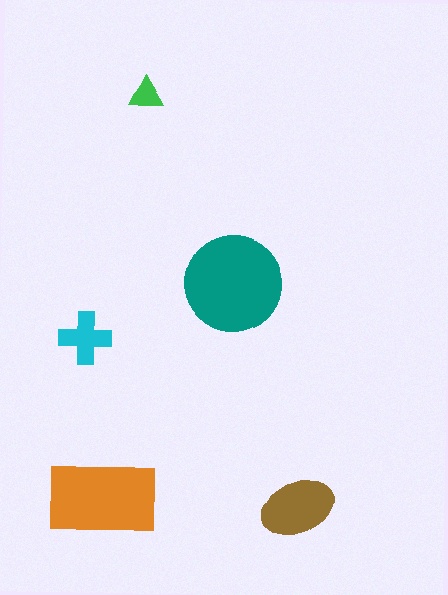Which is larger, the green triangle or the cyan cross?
The cyan cross.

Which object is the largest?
The teal circle.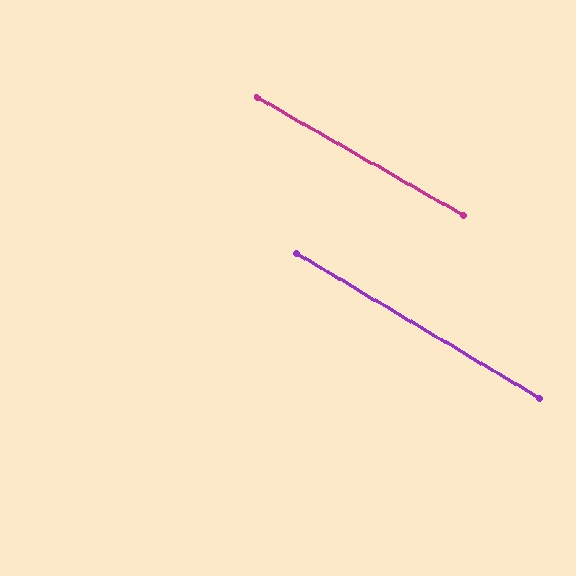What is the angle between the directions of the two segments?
Approximately 1 degree.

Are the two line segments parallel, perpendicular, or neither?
Parallel — their directions differ by only 1.1°.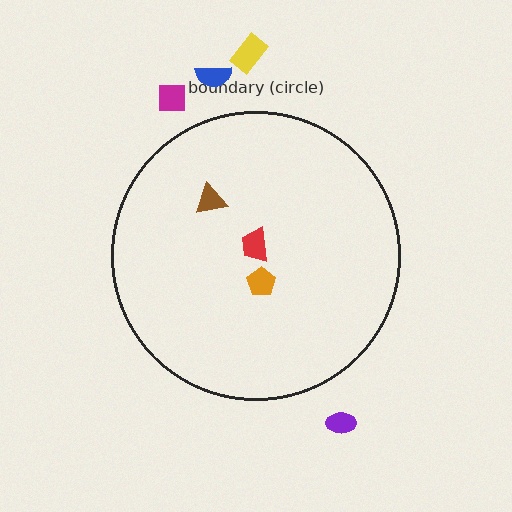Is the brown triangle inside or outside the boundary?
Inside.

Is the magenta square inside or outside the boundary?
Outside.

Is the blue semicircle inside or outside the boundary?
Outside.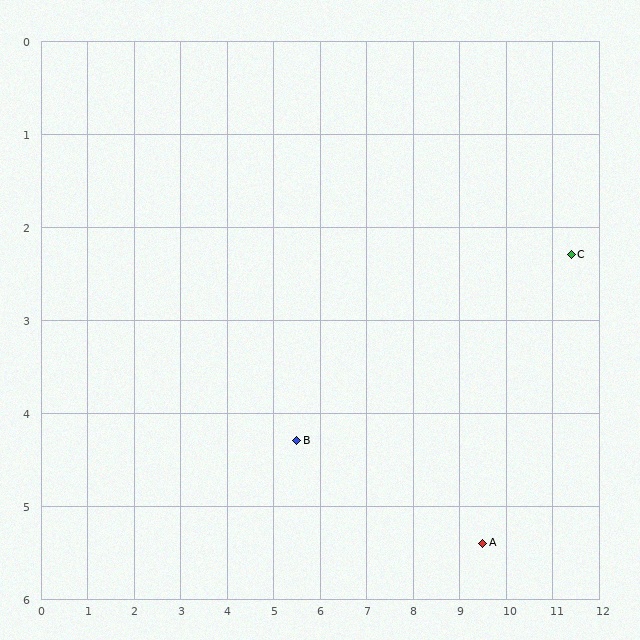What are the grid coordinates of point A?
Point A is at approximately (9.5, 5.4).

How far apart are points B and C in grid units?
Points B and C are about 6.2 grid units apart.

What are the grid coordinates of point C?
Point C is at approximately (11.4, 2.3).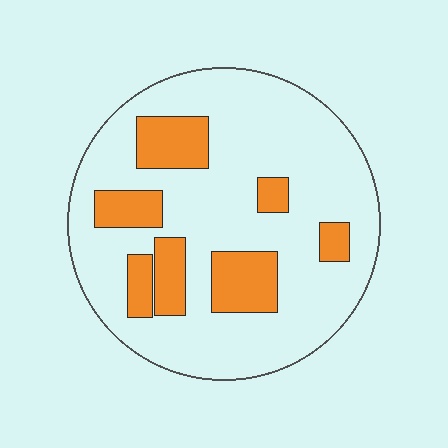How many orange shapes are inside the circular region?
7.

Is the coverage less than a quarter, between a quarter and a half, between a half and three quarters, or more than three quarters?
Less than a quarter.